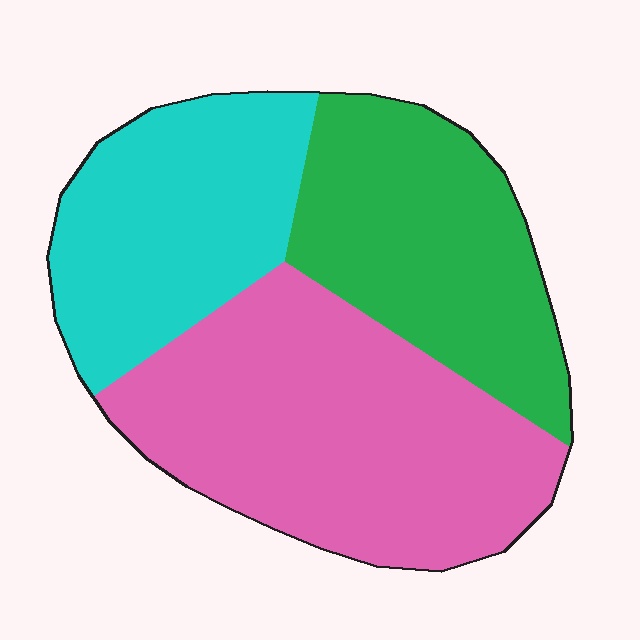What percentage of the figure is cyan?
Cyan takes up about one quarter (1/4) of the figure.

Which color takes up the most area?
Pink, at roughly 45%.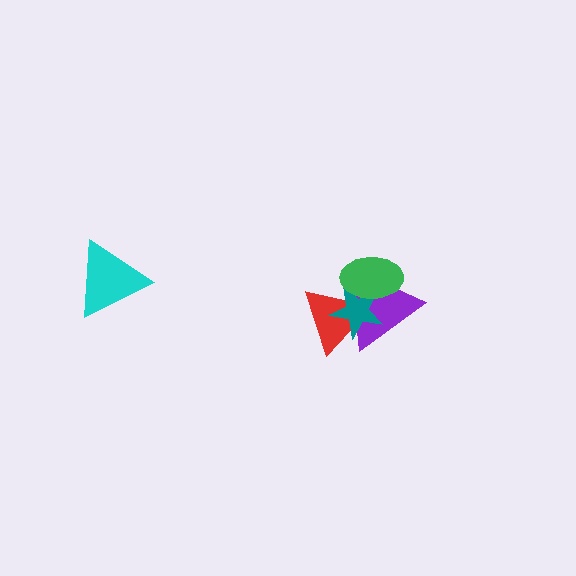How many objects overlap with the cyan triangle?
0 objects overlap with the cyan triangle.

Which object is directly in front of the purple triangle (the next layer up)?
The teal star is directly in front of the purple triangle.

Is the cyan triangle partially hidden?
No, no other shape covers it.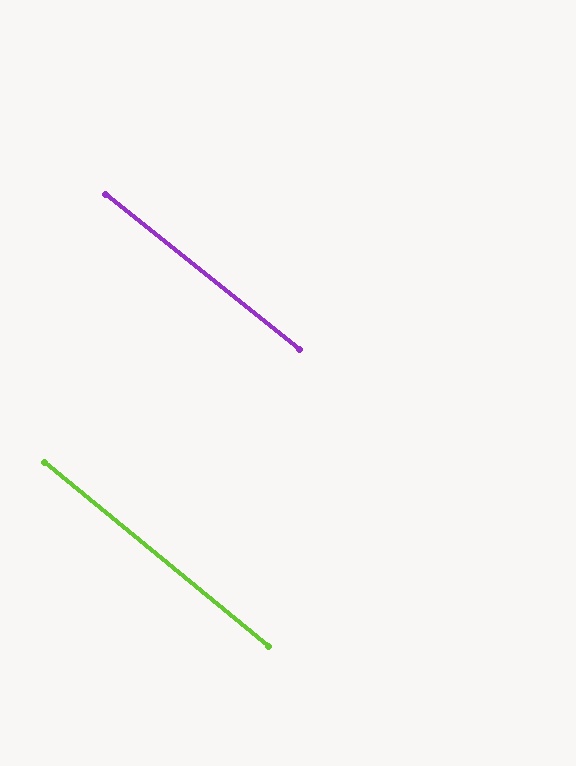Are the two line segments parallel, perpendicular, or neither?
Parallel — their directions differ by only 0.8°.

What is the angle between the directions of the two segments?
Approximately 1 degree.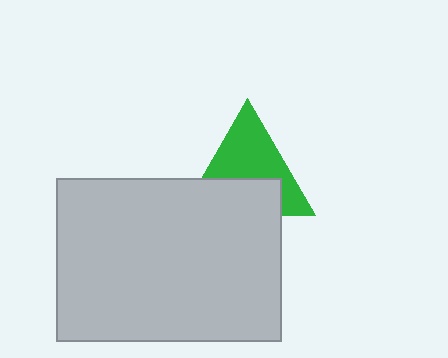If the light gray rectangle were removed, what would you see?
You would see the complete green triangle.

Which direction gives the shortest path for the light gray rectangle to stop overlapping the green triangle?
Moving down gives the shortest separation.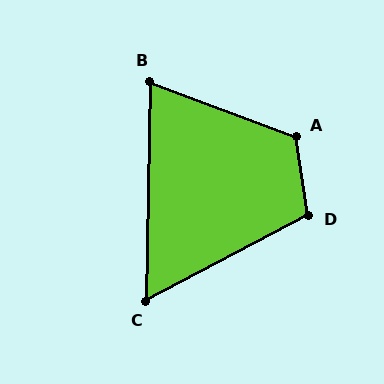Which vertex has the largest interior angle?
A, at approximately 119 degrees.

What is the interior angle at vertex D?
Approximately 109 degrees (obtuse).